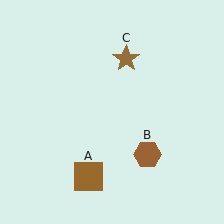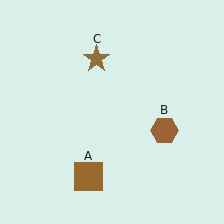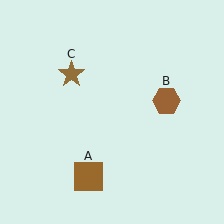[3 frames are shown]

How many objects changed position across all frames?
2 objects changed position: brown hexagon (object B), brown star (object C).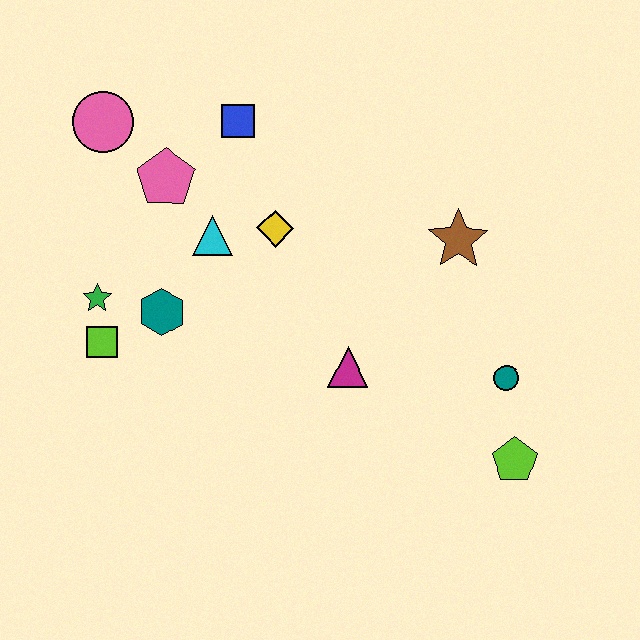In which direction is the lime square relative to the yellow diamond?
The lime square is to the left of the yellow diamond.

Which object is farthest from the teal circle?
The pink circle is farthest from the teal circle.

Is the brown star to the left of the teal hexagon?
No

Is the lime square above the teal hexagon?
No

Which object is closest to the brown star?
The teal circle is closest to the brown star.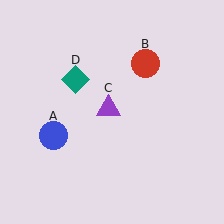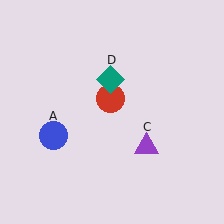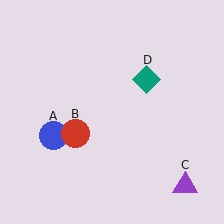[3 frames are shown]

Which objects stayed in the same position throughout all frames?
Blue circle (object A) remained stationary.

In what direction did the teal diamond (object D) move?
The teal diamond (object D) moved right.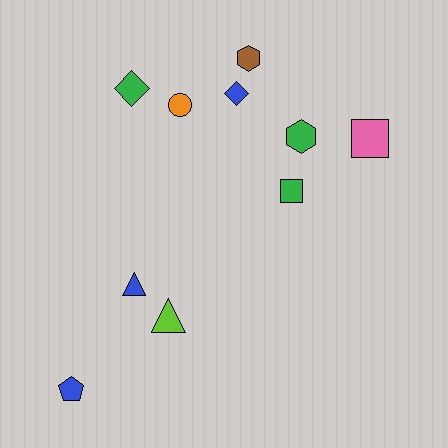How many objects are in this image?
There are 10 objects.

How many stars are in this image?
There are no stars.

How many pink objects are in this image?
There is 1 pink object.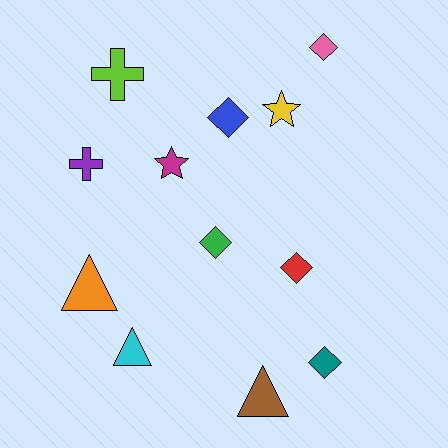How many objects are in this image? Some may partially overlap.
There are 12 objects.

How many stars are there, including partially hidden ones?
There are 2 stars.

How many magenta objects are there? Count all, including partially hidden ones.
There is 1 magenta object.